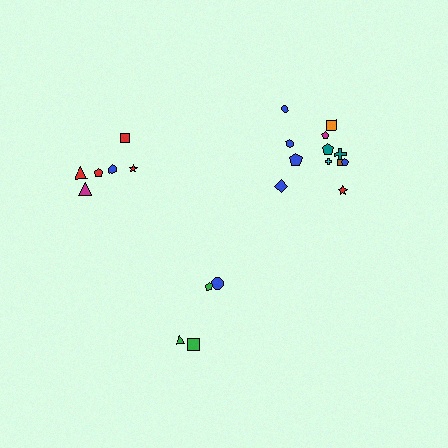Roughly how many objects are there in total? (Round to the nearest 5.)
Roughly 20 objects in total.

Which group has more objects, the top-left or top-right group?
The top-right group.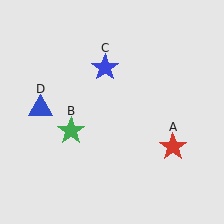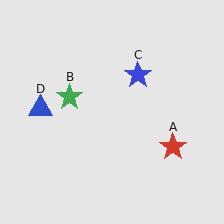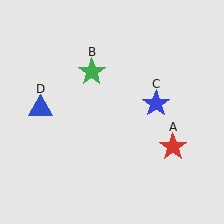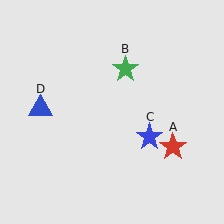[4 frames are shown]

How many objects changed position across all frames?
2 objects changed position: green star (object B), blue star (object C).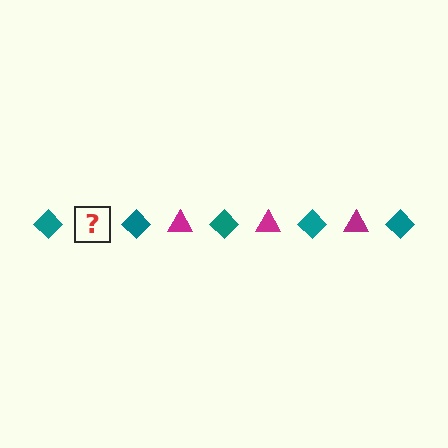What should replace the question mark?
The question mark should be replaced with a magenta triangle.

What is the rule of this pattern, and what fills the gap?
The rule is that the pattern alternates between teal diamond and magenta triangle. The gap should be filled with a magenta triangle.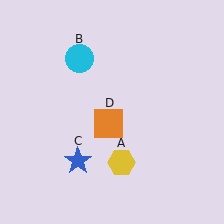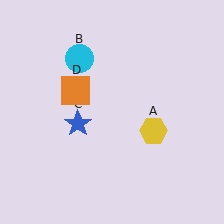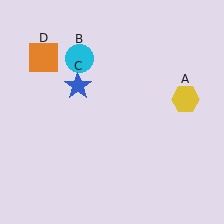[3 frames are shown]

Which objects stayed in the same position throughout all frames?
Cyan circle (object B) remained stationary.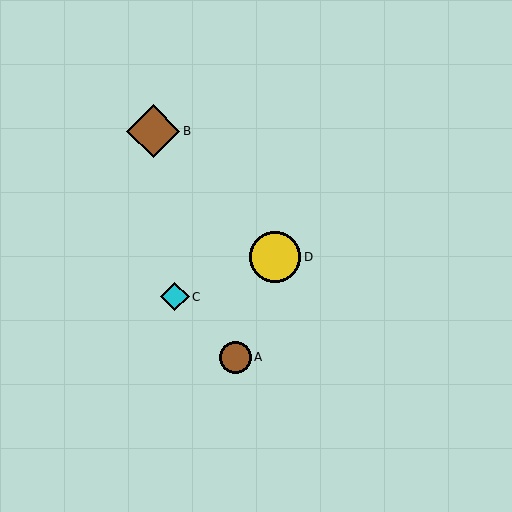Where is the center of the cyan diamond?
The center of the cyan diamond is at (175, 297).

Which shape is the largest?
The brown diamond (labeled B) is the largest.